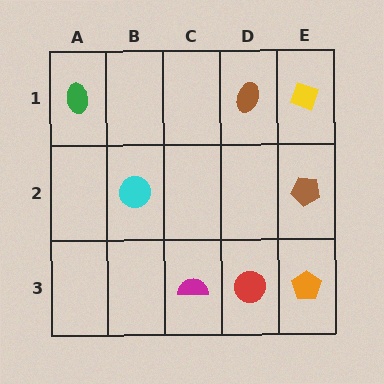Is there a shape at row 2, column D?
No, that cell is empty.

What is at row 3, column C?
A magenta semicircle.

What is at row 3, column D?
A red circle.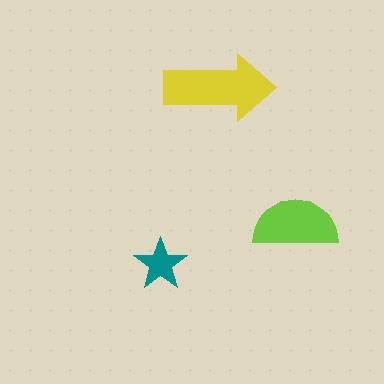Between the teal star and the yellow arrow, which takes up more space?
The yellow arrow.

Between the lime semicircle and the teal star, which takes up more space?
The lime semicircle.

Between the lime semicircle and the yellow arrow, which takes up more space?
The yellow arrow.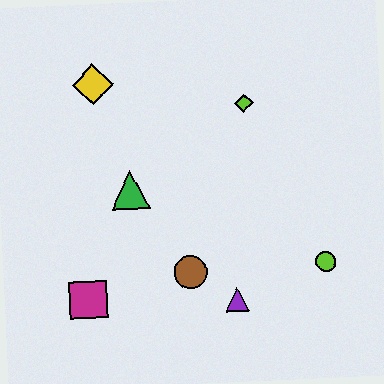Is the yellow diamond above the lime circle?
Yes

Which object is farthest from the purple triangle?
The yellow diamond is farthest from the purple triangle.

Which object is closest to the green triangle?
The brown circle is closest to the green triangle.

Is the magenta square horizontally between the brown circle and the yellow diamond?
No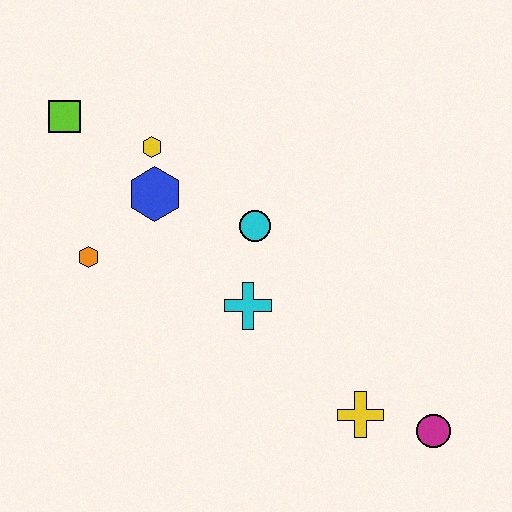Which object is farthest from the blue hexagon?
The magenta circle is farthest from the blue hexagon.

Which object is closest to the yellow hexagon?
The blue hexagon is closest to the yellow hexagon.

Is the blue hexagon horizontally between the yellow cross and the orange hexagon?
Yes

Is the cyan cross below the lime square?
Yes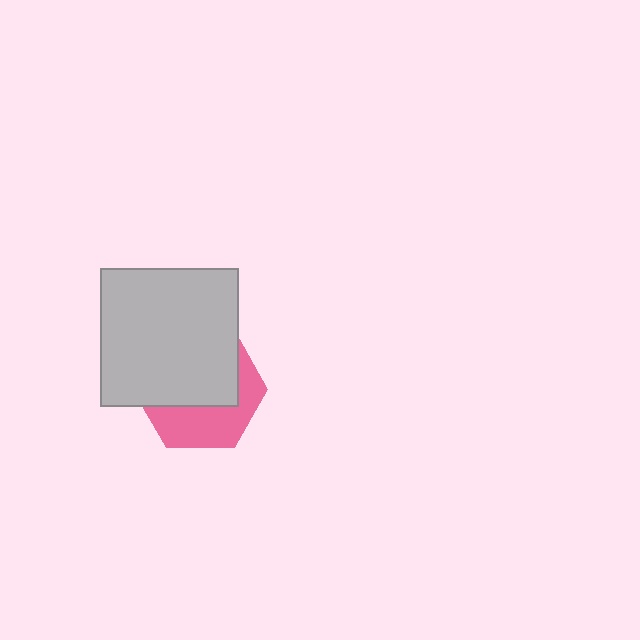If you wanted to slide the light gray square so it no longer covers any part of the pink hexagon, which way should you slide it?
Slide it up — that is the most direct way to separate the two shapes.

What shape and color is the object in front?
The object in front is a light gray square.